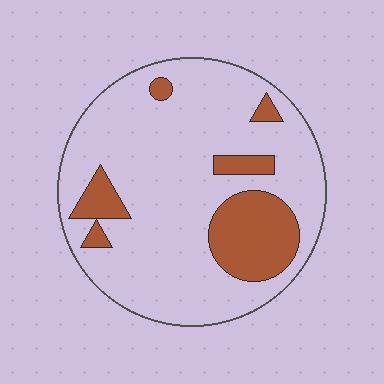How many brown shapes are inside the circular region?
6.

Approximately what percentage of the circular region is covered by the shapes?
Approximately 20%.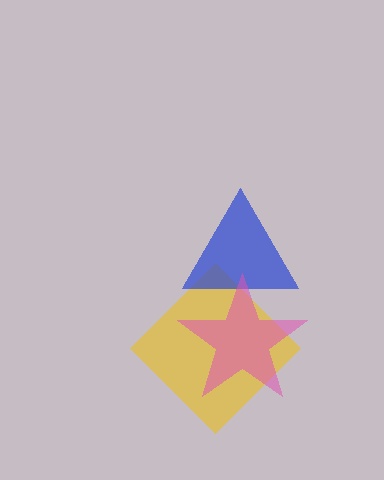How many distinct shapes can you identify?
There are 3 distinct shapes: a yellow diamond, a blue triangle, a pink star.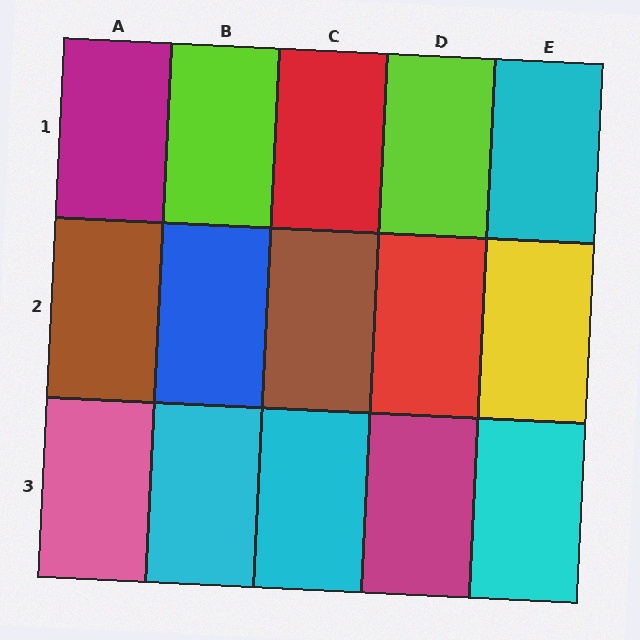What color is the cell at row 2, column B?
Blue.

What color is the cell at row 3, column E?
Cyan.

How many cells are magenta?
2 cells are magenta.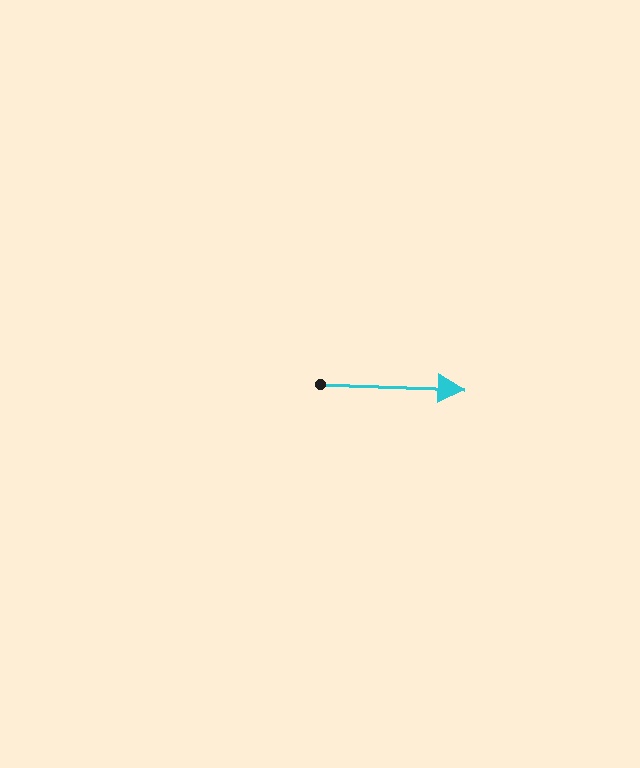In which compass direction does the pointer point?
East.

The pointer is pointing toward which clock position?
Roughly 3 o'clock.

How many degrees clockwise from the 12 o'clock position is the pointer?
Approximately 92 degrees.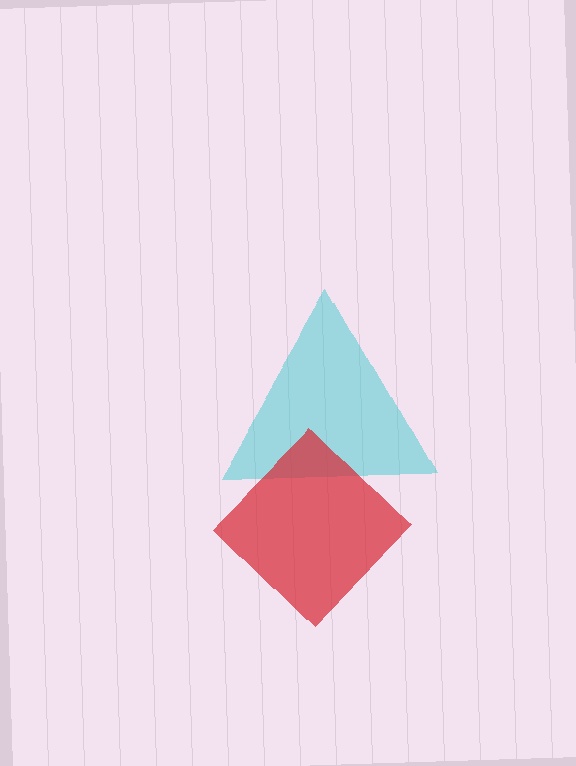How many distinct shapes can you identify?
There are 2 distinct shapes: a cyan triangle, a red diamond.